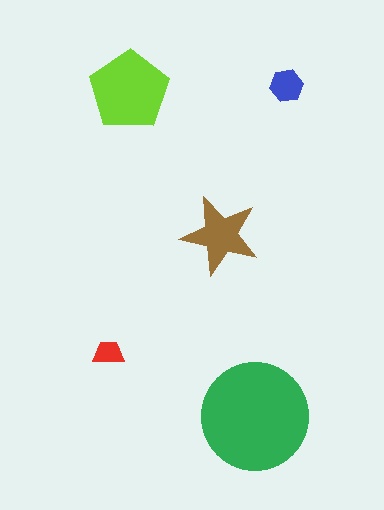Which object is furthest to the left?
The red trapezoid is leftmost.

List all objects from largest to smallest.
The green circle, the lime pentagon, the brown star, the blue hexagon, the red trapezoid.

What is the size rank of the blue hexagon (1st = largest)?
4th.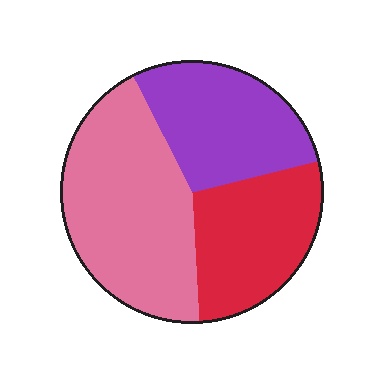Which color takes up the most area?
Pink, at roughly 45%.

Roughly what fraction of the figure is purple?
Purple covers about 30% of the figure.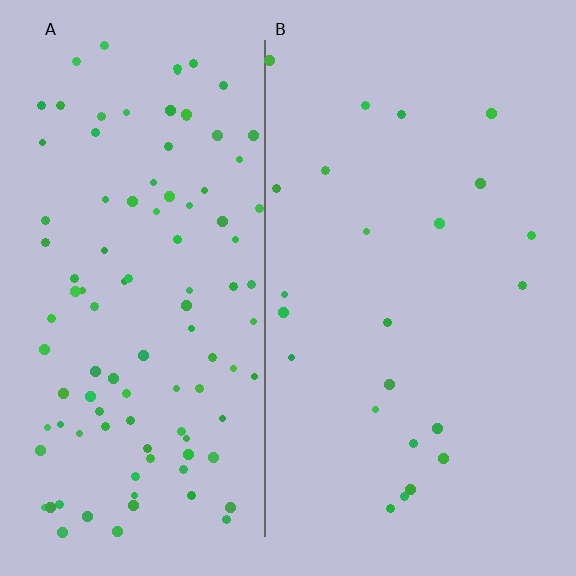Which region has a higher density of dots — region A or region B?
A (the left).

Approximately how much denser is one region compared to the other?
Approximately 4.5× — region A over region B.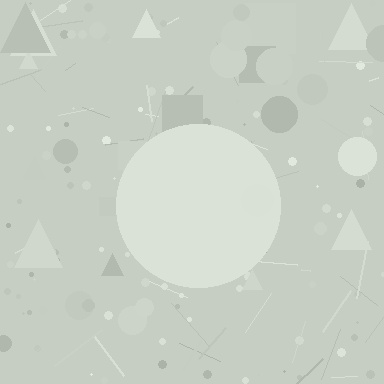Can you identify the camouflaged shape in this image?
The camouflaged shape is a circle.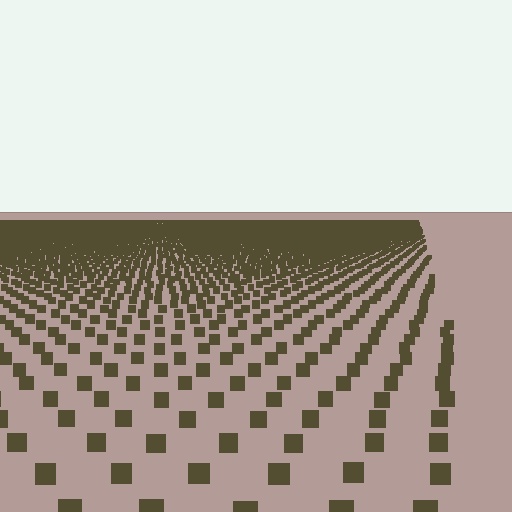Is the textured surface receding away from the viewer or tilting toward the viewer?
The surface is receding away from the viewer. Texture elements get smaller and denser toward the top.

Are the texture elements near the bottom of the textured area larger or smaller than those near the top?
Larger. Near the bottom, elements are closer to the viewer and appear at a bigger on-screen size.